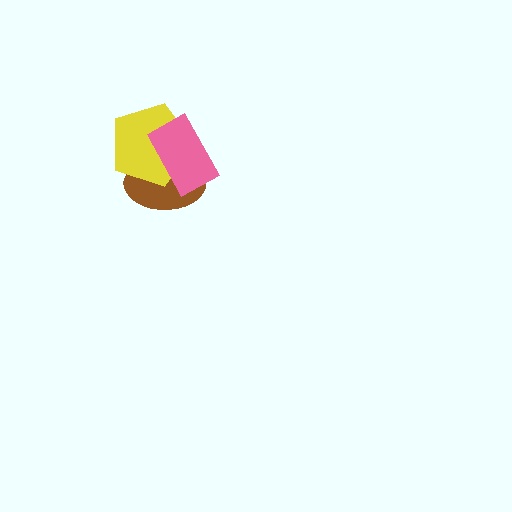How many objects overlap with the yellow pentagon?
2 objects overlap with the yellow pentagon.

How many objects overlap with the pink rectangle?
2 objects overlap with the pink rectangle.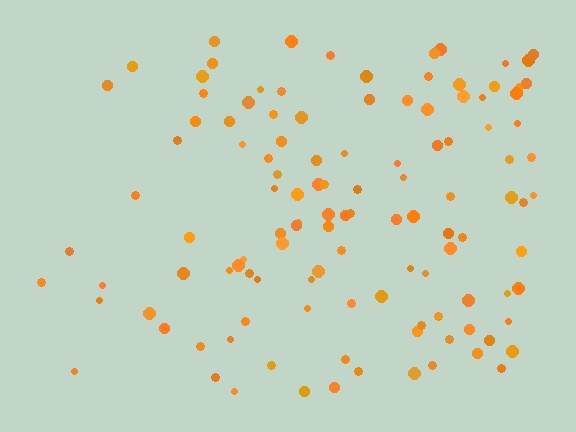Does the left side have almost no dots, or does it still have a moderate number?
Still a moderate number, just noticeably fewer than the right.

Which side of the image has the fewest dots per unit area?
The left.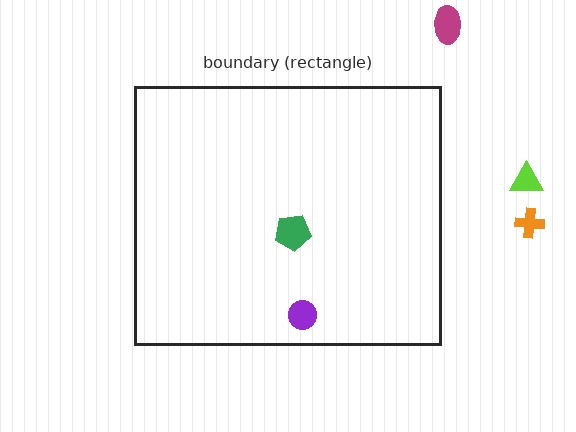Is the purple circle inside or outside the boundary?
Inside.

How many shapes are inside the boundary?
2 inside, 3 outside.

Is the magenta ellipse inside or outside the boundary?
Outside.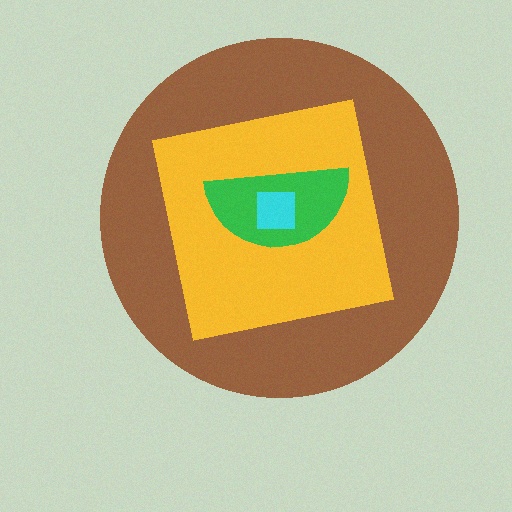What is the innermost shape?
The cyan square.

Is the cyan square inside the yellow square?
Yes.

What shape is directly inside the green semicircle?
The cyan square.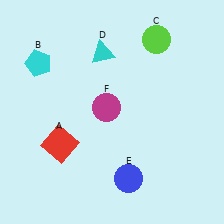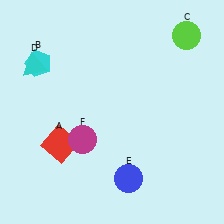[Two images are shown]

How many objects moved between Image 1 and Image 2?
3 objects moved between the two images.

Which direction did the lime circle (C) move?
The lime circle (C) moved right.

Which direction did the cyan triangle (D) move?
The cyan triangle (D) moved left.